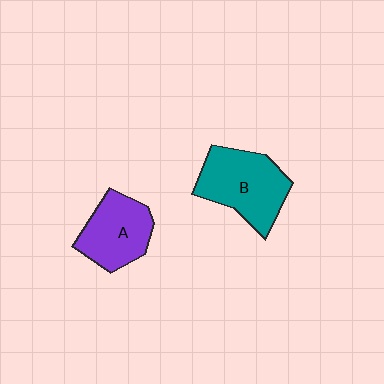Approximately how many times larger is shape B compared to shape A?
Approximately 1.2 times.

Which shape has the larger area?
Shape B (teal).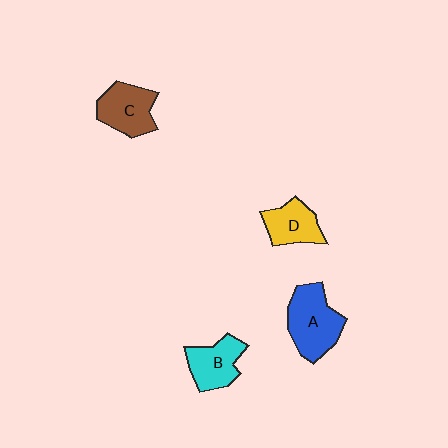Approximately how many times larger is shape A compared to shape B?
Approximately 1.4 times.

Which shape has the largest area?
Shape A (blue).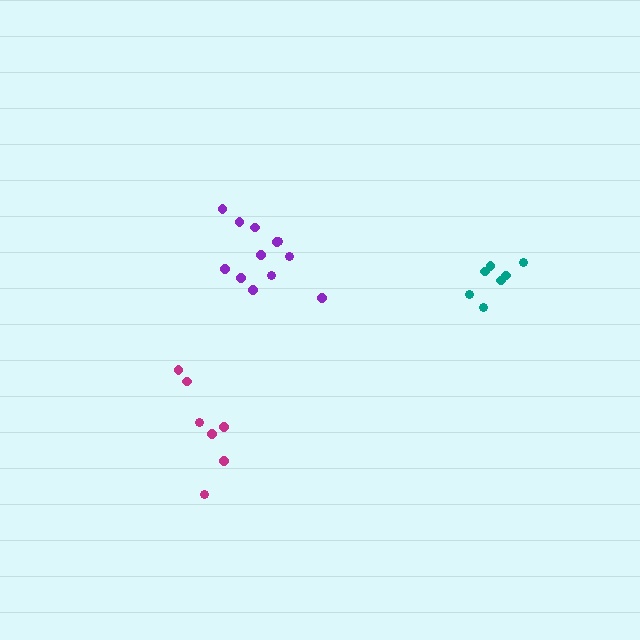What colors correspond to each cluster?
The clusters are colored: purple, teal, magenta.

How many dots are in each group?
Group 1: 12 dots, Group 2: 7 dots, Group 3: 7 dots (26 total).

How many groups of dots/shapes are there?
There are 3 groups.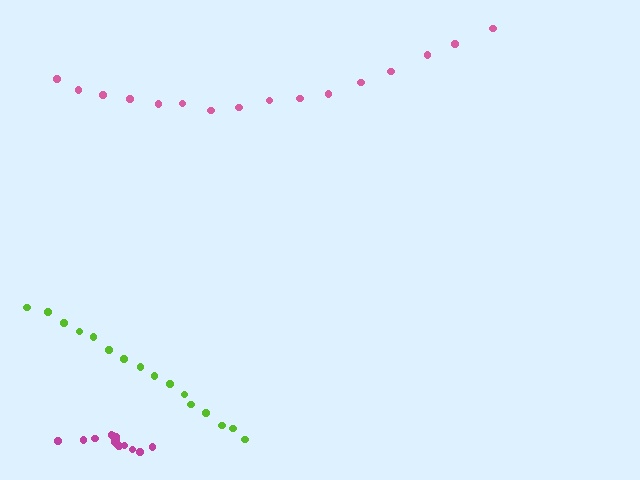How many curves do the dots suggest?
There are 3 distinct paths.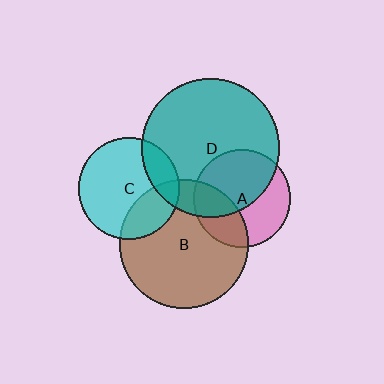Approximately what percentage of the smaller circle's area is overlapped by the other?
Approximately 20%.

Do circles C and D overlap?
Yes.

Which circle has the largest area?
Circle D (teal).